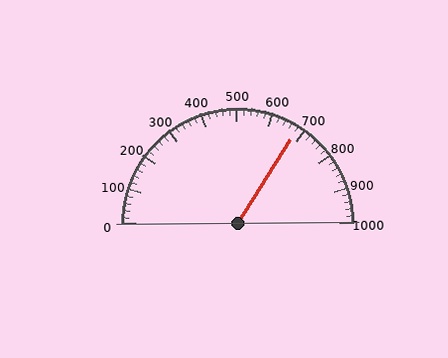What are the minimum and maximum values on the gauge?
The gauge ranges from 0 to 1000.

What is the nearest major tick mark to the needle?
The nearest major tick mark is 700.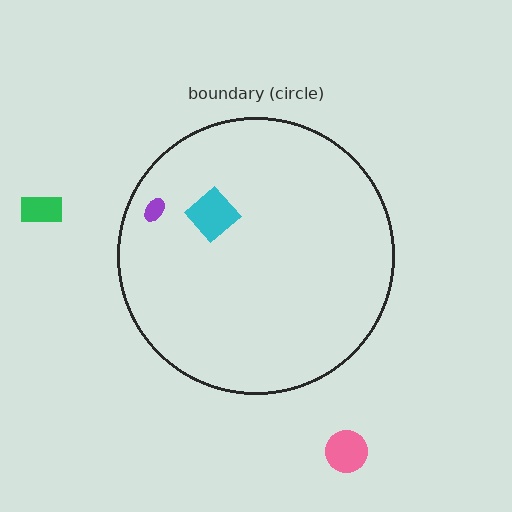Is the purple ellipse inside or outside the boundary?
Inside.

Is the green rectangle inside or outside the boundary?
Outside.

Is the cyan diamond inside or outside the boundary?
Inside.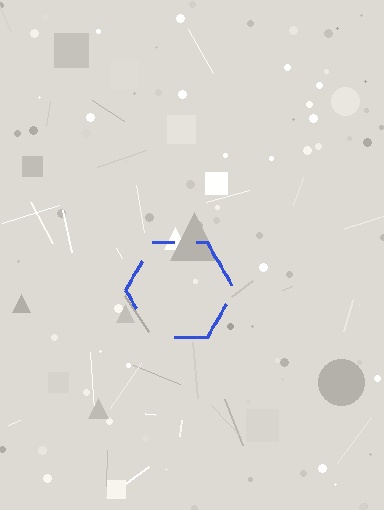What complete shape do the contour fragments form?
The contour fragments form a hexagon.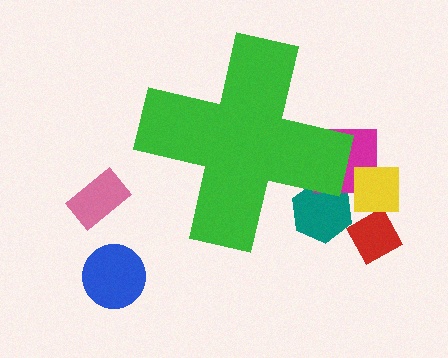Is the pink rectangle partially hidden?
No, the pink rectangle is fully visible.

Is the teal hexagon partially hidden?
Yes, the teal hexagon is partially hidden behind the green cross.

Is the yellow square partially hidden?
No, the yellow square is fully visible.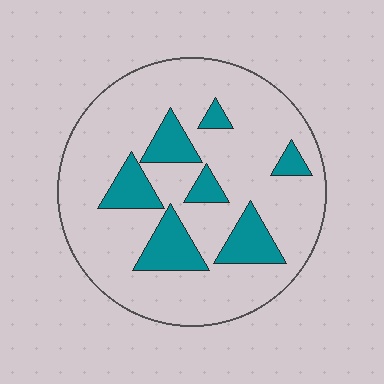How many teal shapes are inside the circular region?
7.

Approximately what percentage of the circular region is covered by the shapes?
Approximately 20%.